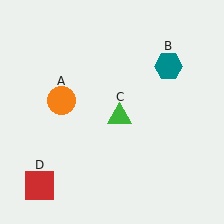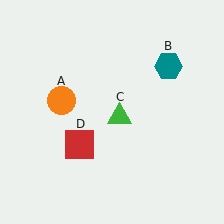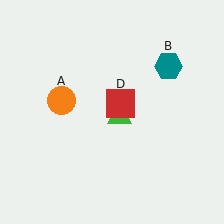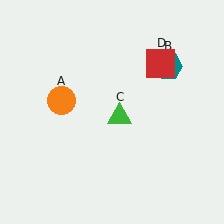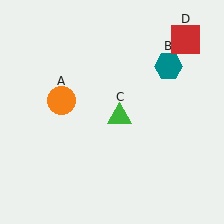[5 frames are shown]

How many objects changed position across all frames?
1 object changed position: red square (object D).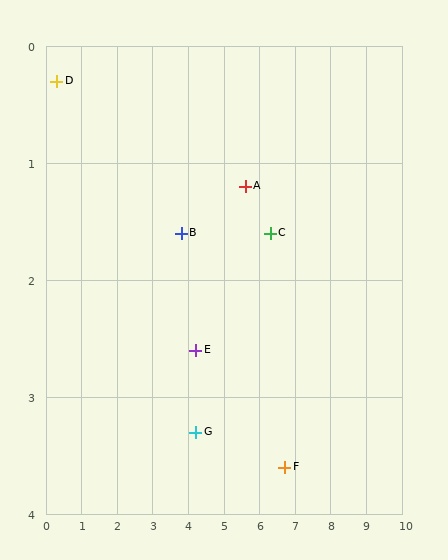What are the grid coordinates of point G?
Point G is at approximately (4.2, 3.3).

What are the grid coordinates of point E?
Point E is at approximately (4.2, 2.6).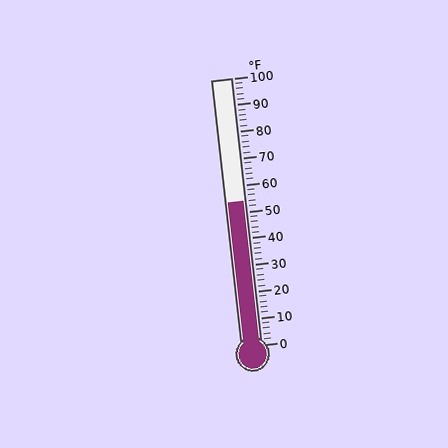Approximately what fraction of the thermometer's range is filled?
The thermometer is filled to approximately 55% of its range.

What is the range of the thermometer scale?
The thermometer scale ranges from 0°F to 100°F.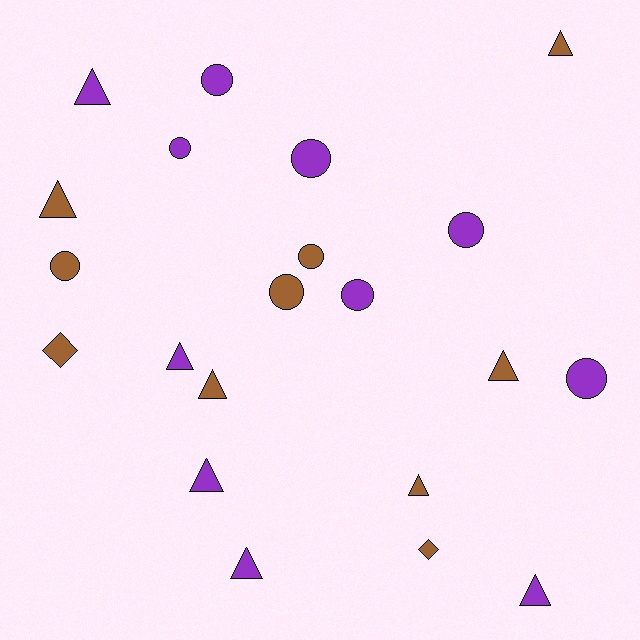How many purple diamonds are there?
There are no purple diamonds.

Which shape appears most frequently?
Triangle, with 10 objects.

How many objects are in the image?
There are 21 objects.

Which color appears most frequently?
Purple, with 11 objects.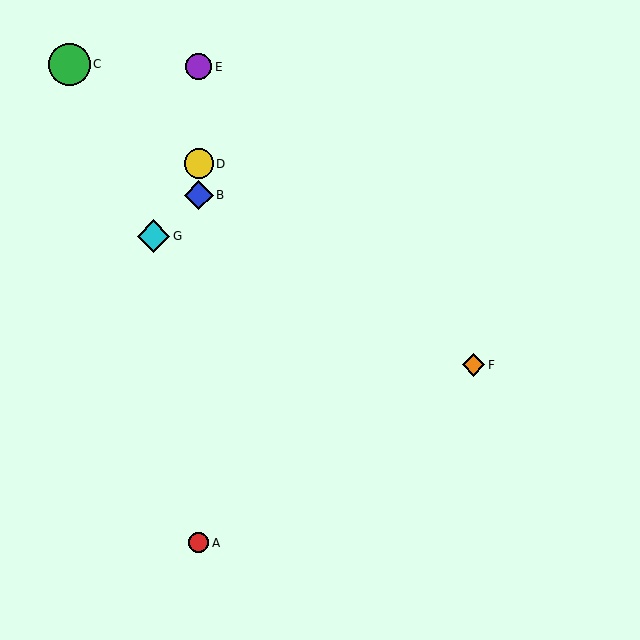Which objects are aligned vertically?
Objects A, B, D, E are aligned vertically.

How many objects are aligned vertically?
4 objects (A, B, D, E) are aligned vertically.